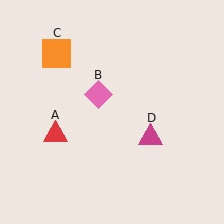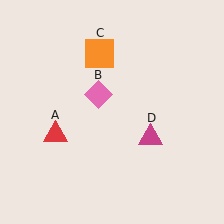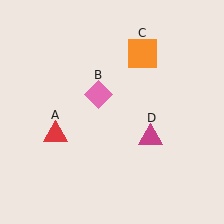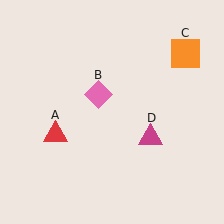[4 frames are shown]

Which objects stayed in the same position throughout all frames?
Red triangle (object A) and pink diamond (object B) and magenta triangle (object D) remained stationary.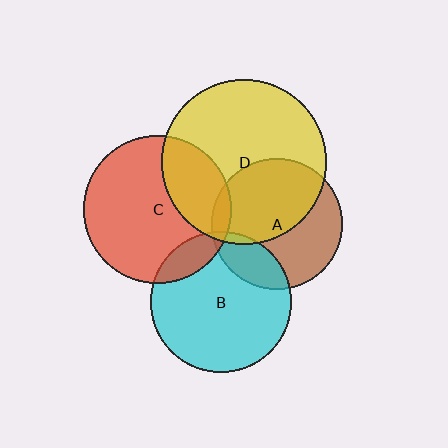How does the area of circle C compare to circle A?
Approximately 1.3 times.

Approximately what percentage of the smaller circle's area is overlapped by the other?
Approximately 30%.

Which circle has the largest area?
Circle D (yellow).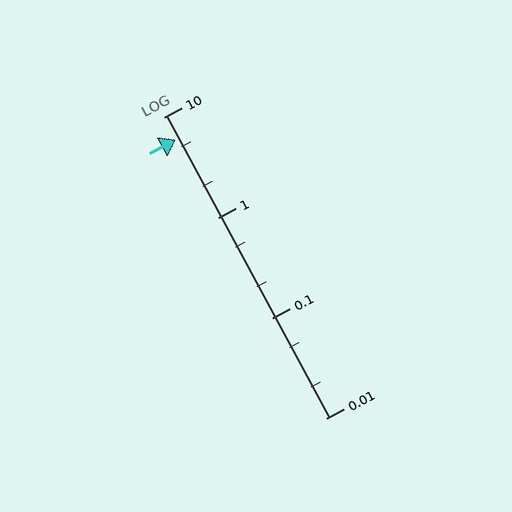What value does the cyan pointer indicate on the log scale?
The pointer indicates approximately 6.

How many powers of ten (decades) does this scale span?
The scale spans 3 decades, from 0.01 to 10.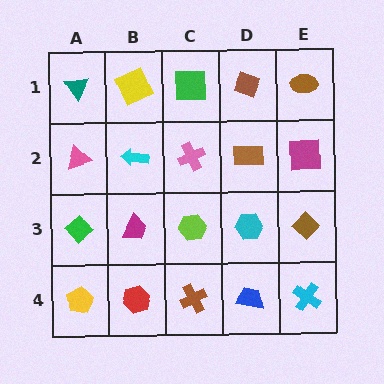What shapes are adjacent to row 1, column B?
A cyan arrow (row 2, column B), a teal triangle (row 1, column A), a green square (row 1, column C).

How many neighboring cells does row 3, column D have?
4.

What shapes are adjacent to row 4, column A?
A green diamond (row 3, column A), a red hexagon (row 4, column B).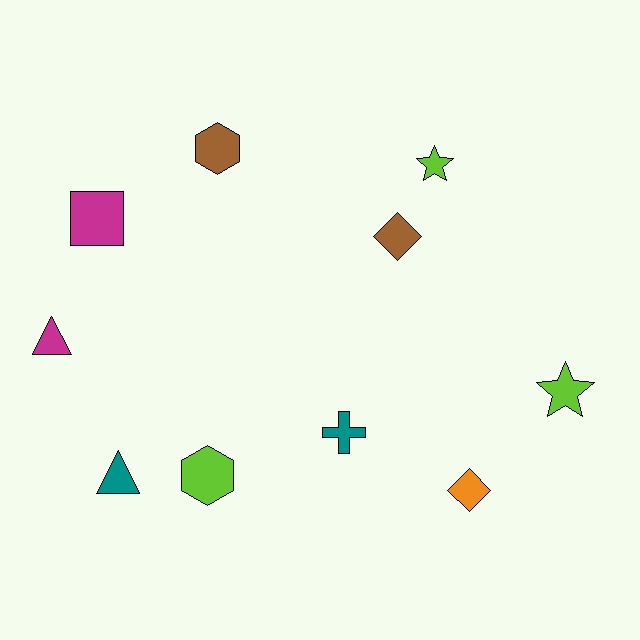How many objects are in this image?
There are 10 objects.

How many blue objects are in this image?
There are no blue objects.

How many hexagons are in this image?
There are 2 hexagons.